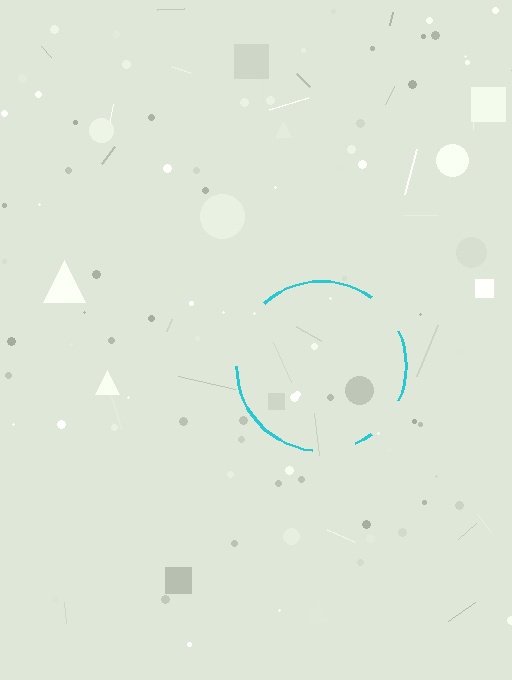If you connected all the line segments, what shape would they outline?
They would outline a circle.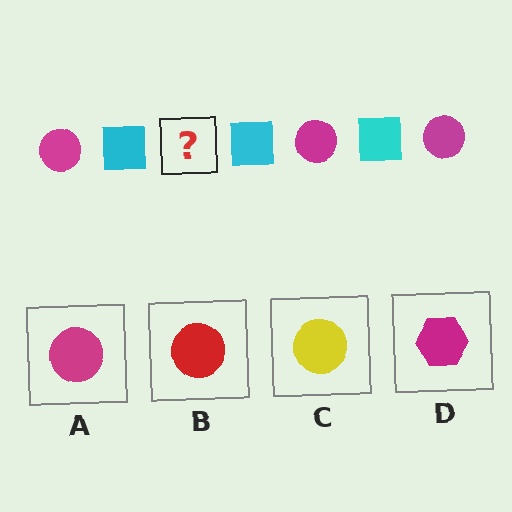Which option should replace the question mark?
Option A.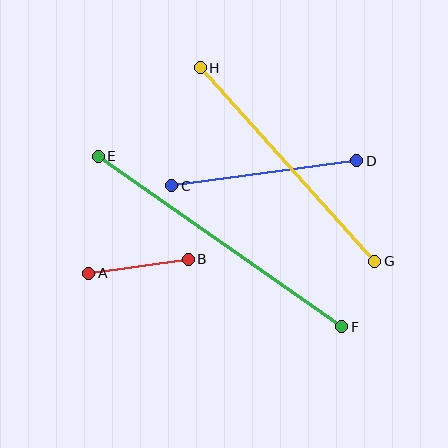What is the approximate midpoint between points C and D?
The midpoint is at approximately (264, 173) pixels.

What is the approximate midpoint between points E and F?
The midpoint is at approximately (220, 242) pixels.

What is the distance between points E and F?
The distance is approximately 297 pixels.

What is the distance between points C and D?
The distance is approximately 187 pixels.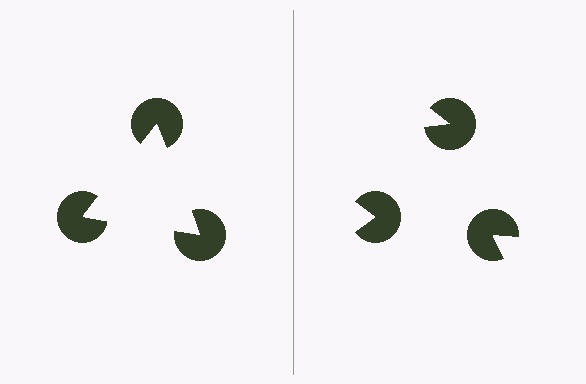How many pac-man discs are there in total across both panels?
6 — 3 on each side.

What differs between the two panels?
The pac-man discs are positioned identically on both sides; only the wedge orientations differ. On the left they align to a triangle; on the right they are misaligned.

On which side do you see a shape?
An illusory triangle appears on the left side. On the right side the wedge cuts are rotated, so no coherent shape forms.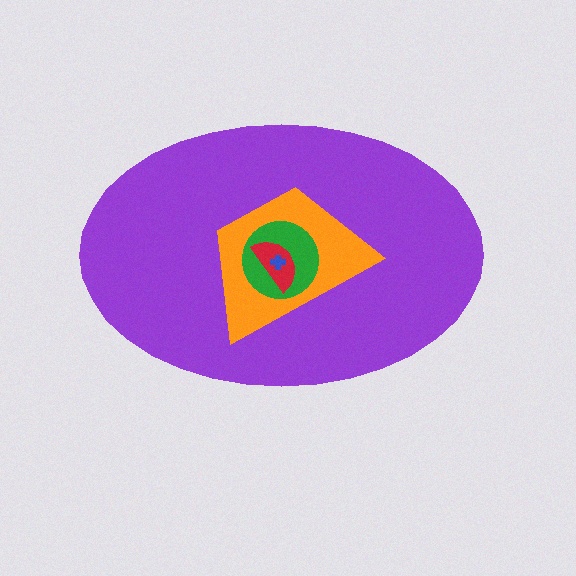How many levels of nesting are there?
5.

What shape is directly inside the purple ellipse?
The orange trapezoid.